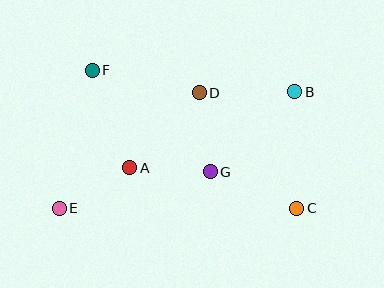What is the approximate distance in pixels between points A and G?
The distance between A and G is approximately 81 pixels.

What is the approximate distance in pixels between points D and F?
The distance between D and F is approximately 109 pixels.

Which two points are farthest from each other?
Points B and E are farthest from each other.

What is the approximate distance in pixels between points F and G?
The distance between F and G is approximately 156 pixels.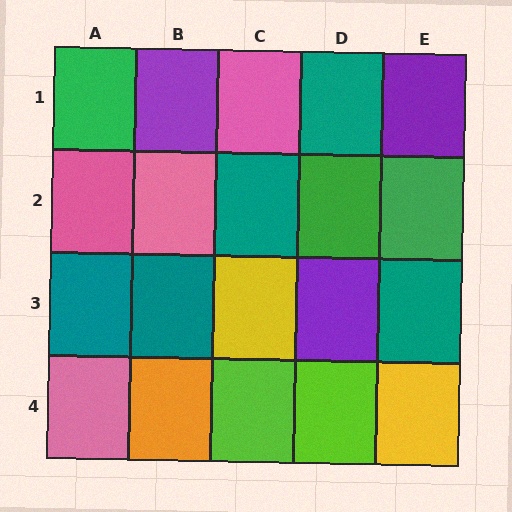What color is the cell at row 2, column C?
Teal.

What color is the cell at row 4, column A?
Pink.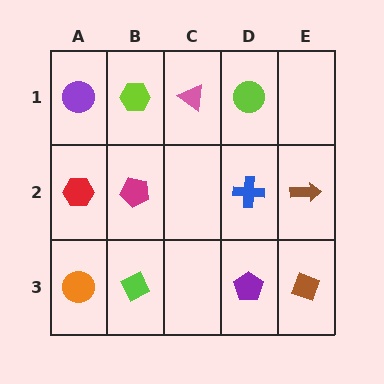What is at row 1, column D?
A lime circle.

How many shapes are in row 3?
4 shapes.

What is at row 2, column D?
A blue cross.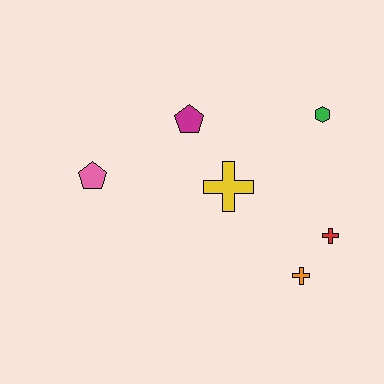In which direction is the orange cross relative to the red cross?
The orange cross is below the red cross.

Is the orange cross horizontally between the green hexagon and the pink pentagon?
Yes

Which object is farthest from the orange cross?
The pink pentagon is farthest from the orange cross.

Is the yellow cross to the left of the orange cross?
Yes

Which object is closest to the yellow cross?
The magenta pentagon is closest to the yellow cross.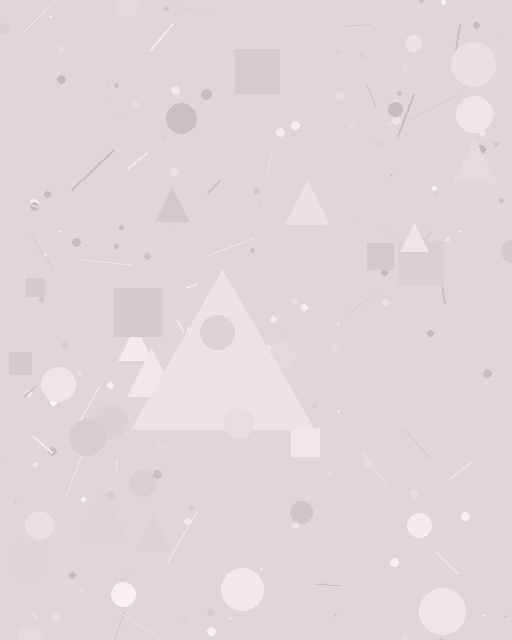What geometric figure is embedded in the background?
A triangle is embedded in the background.